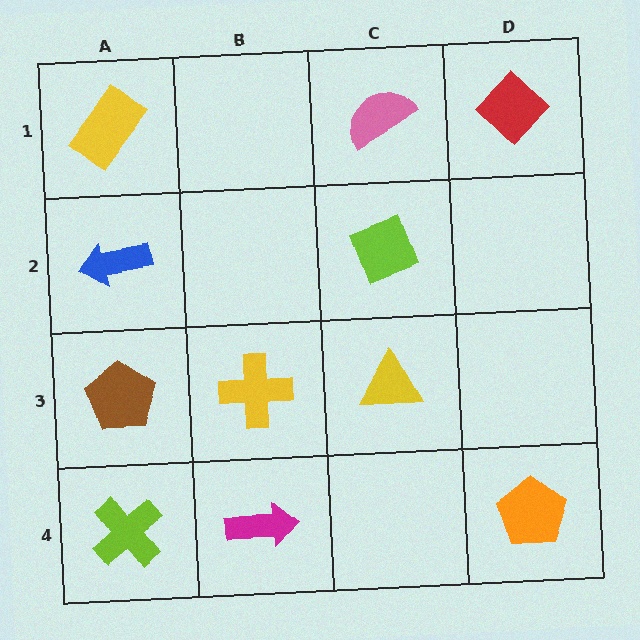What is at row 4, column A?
A lime cross.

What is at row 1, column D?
A red diamond.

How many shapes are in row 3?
3 shapes.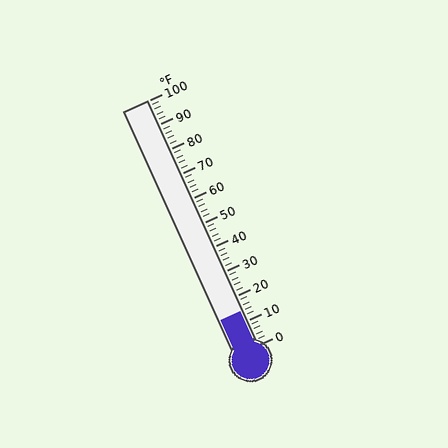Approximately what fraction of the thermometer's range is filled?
The thermometer is filled to approximately 15% of its range.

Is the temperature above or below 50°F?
The temperature is below 50°F.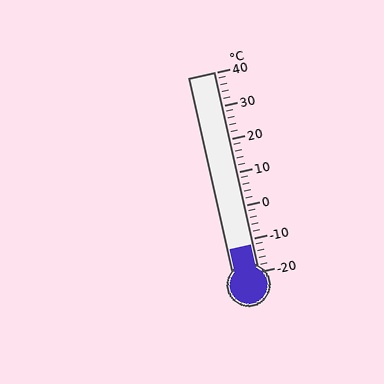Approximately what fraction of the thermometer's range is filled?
The thermometer is filled to approximately 15% of its range.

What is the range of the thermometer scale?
The thermometer scale ranges from -20°C to 40°C.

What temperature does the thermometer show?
The thermometer shows approximately -12°C.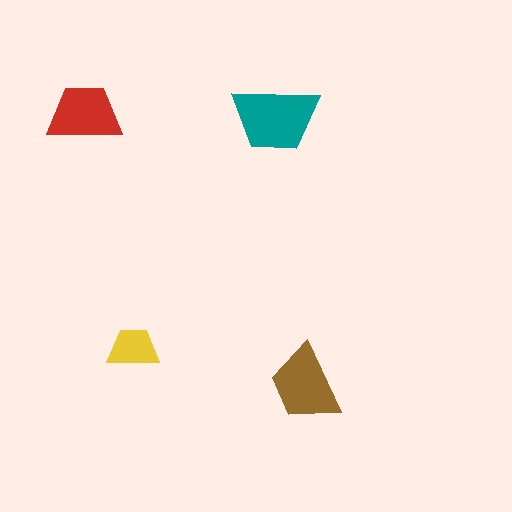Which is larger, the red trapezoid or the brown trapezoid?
The brown one.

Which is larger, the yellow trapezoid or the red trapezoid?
The red one.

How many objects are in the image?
There are 4 objects in the image.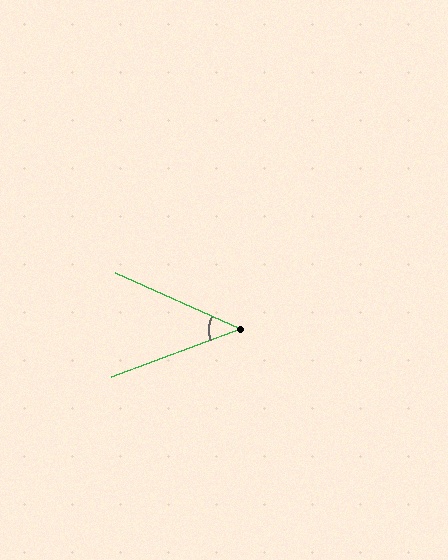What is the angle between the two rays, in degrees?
Approximately 45 degrees.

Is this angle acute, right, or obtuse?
It is acute.